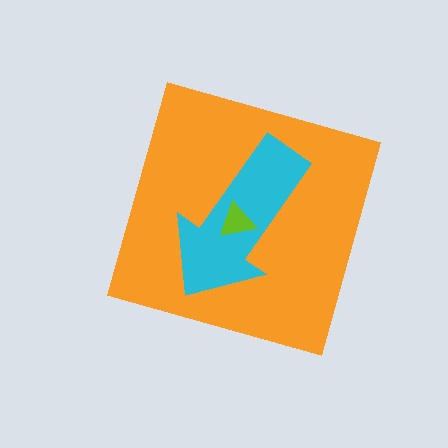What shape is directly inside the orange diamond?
The cyan arrow.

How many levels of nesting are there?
3.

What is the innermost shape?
The lime triangle.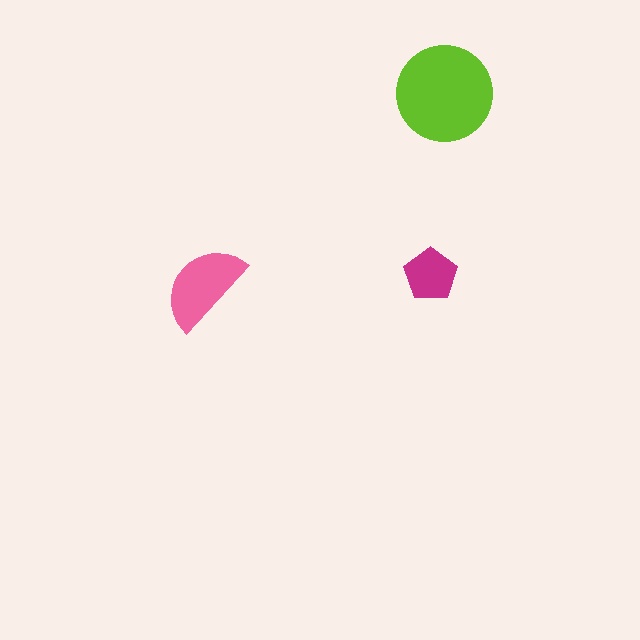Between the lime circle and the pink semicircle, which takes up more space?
The lime circle.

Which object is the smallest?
The magenta pentagon.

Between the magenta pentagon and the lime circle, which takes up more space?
The lime circle.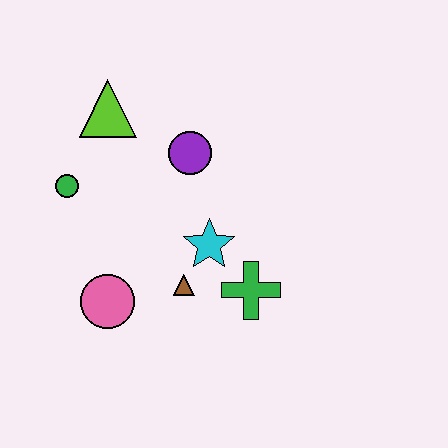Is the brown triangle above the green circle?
No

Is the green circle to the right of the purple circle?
No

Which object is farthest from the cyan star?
The lime triangle is farthest from the cyan star.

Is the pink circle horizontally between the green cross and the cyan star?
No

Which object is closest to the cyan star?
The brown triangle is closest to the cyan star.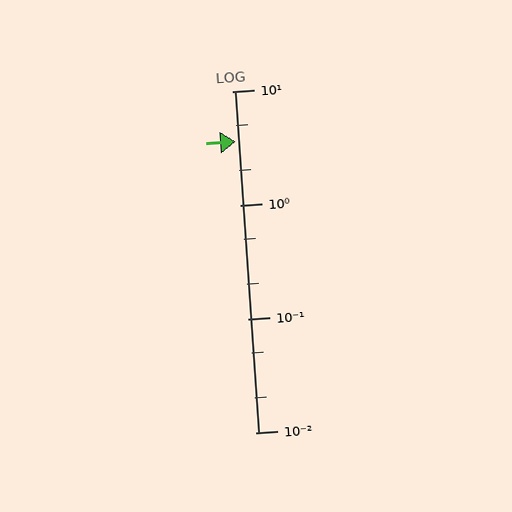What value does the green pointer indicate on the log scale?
The pointer indicates approximately 3.6.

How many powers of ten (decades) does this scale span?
The scale spans 3 decades, from 0.01 to 10.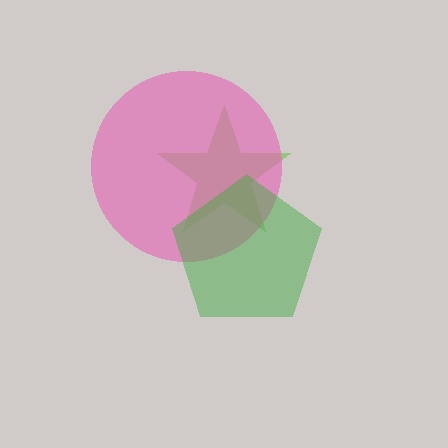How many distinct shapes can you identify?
There are 3 distinct shapes: a lime star, a pink circle, a green pentagon.